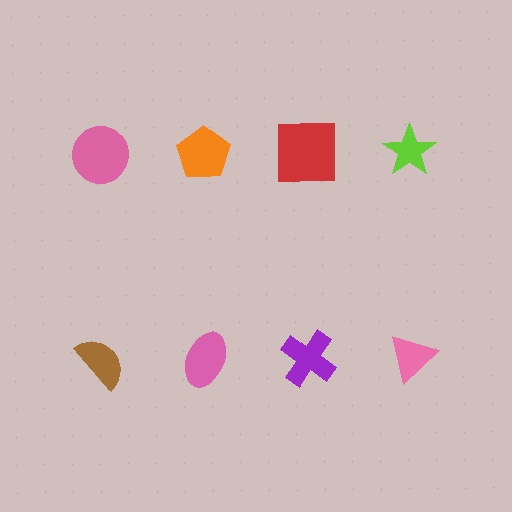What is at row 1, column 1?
A pink circle.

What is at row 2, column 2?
A pink ellipse.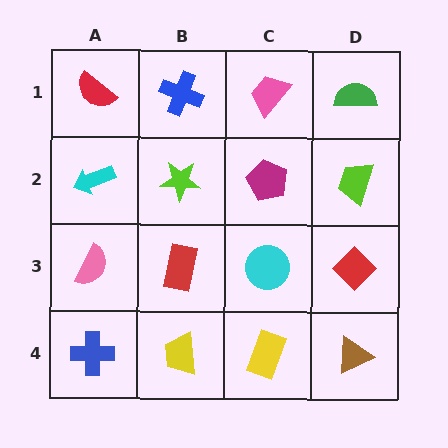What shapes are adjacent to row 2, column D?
A green semicircle (row 1, column D), a red diamond (row 3, column D), a magenta pentagon (row 2, column C).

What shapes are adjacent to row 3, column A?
A cyan arrow (row 2, column A), a blue cross (row 4, column A), a red rectangle (row 3, column B).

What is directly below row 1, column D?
A lime trapezoid.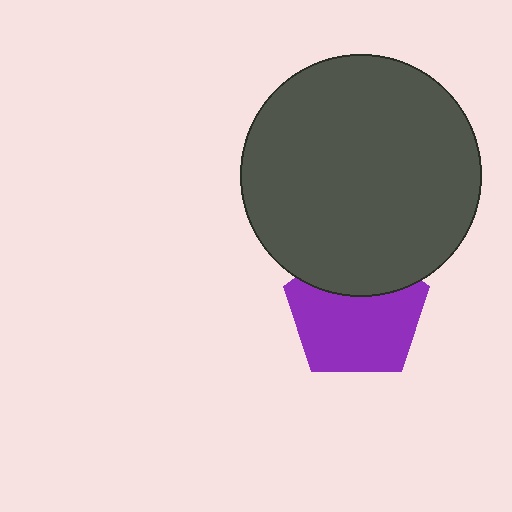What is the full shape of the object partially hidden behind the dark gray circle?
The partially hidden object is a purple pentagon.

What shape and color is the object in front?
The object in front is a dark gray circle.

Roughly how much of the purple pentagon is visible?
Most of it is visible (roughly 68%).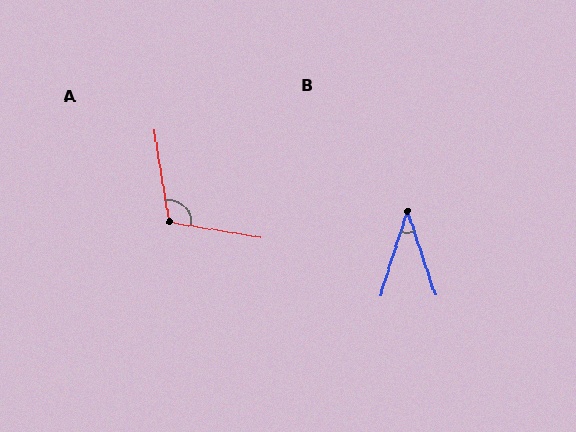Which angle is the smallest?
B, at approximately 36 degrees.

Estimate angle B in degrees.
Approximately 36 degrees.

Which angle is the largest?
A, at approximately 109 degrees.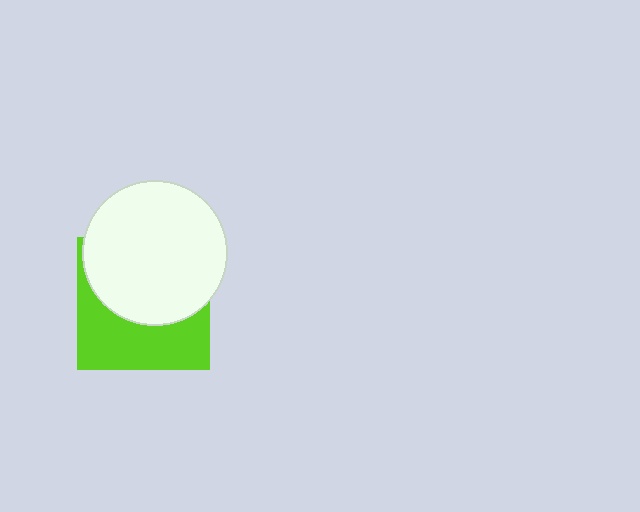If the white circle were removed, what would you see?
You would see the complete lime square.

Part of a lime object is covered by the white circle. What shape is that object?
It is a square.